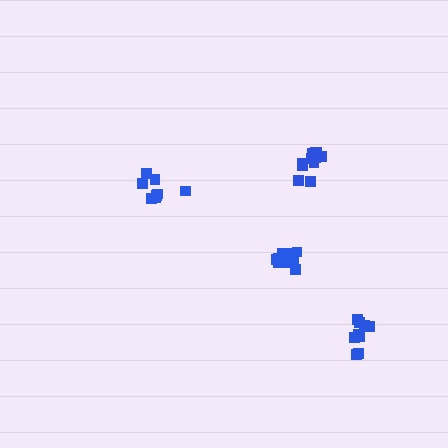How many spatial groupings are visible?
There are 4 spatial groupings.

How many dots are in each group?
Group 1: 12 dots, Group 2: 11 dots, Group 3: 9 dots, Group 4: 8 dots (40 total).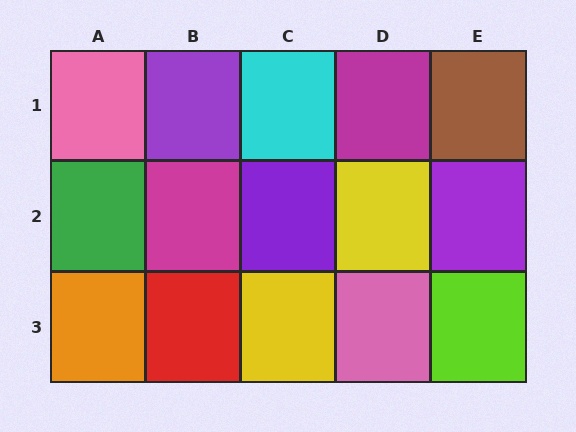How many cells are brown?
1 cell is brown.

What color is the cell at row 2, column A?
Green.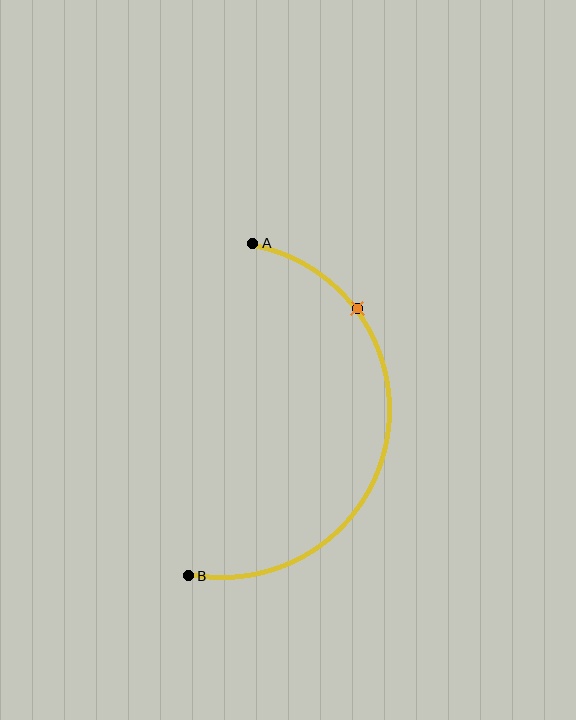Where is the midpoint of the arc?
The arc midpoint is the point on the curve farthest from the straight line joining A and B. It sits to the right of that line.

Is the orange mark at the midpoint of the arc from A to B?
No. The orange mark lies on the arc but is closer to endpoint A. The arc midpoint would be at the point on the curve equidistant along the arc from both A and B.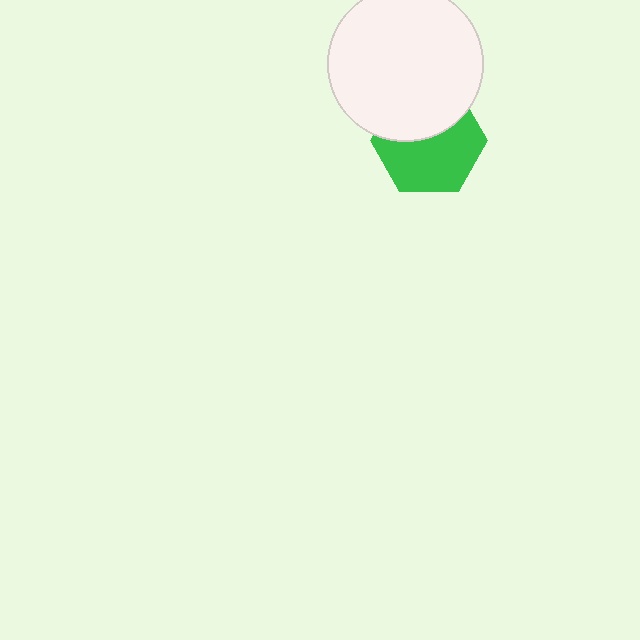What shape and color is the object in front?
The object in front is a white circle.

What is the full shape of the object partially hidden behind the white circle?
The partially hidden object is a green hexagon.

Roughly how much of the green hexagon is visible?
About half of it is visible (roughly 60%).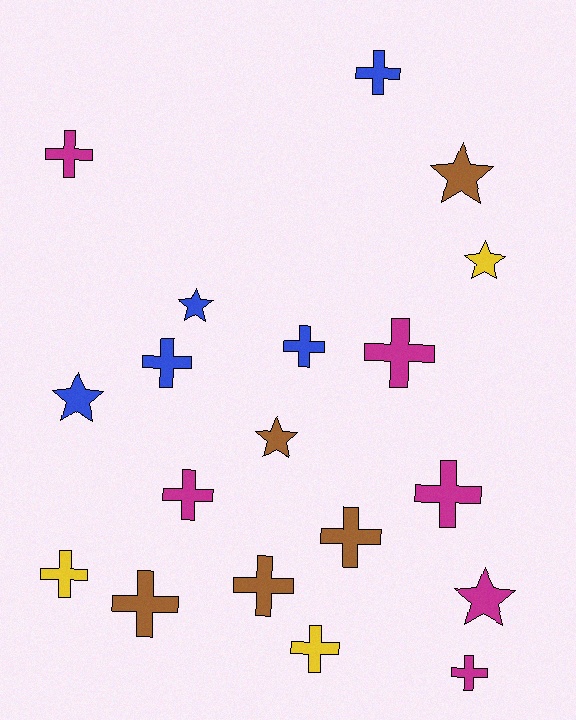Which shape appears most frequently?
Cross, with 13 objects.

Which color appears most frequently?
Magenta, with 6 objects.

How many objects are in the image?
There are 19 objects.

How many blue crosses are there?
There are 3 blue crosses.